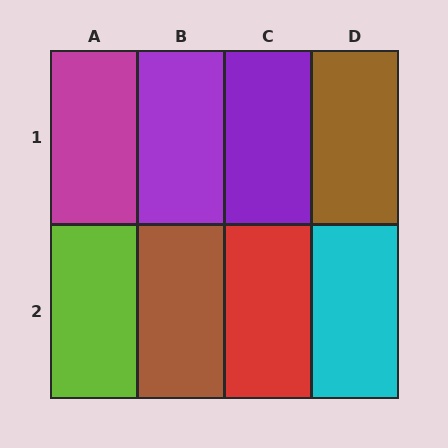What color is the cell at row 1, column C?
Purple.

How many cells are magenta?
1 cell is magenta.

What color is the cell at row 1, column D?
Brown.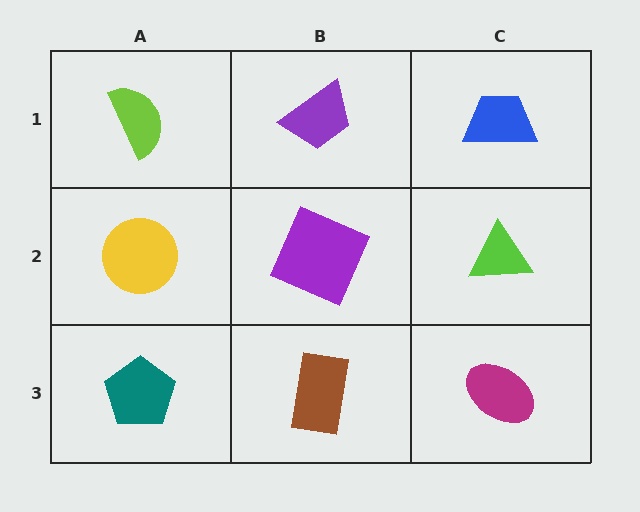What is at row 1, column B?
A purple trapezoid.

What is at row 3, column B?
A brown rectangle.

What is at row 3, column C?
A magenta ellipse.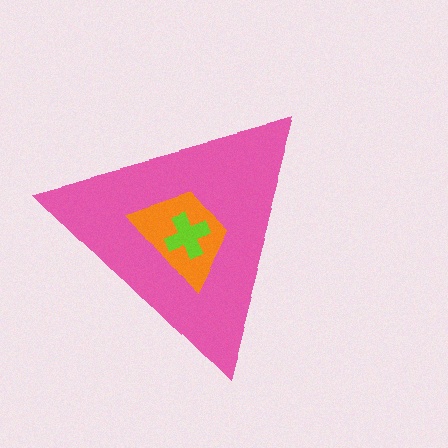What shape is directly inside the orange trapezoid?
The lime cross.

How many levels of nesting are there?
3.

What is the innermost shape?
The lime cross.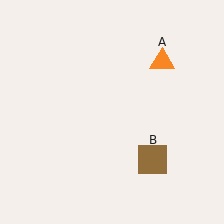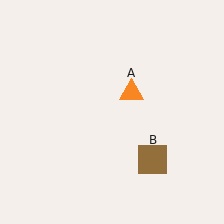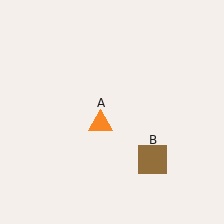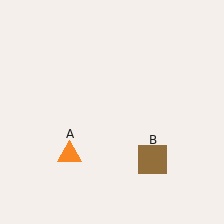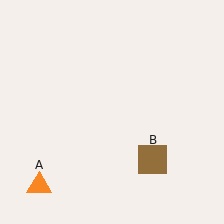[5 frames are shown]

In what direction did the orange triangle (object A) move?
The orange triangle (object A) moved down and to the left.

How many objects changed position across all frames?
1 object changed position: orange triangle (object A).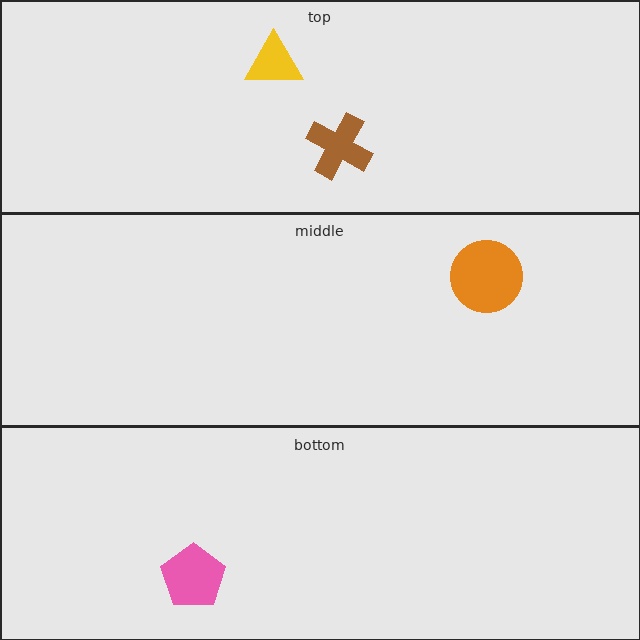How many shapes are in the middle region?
1.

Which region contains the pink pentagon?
The bottom region.